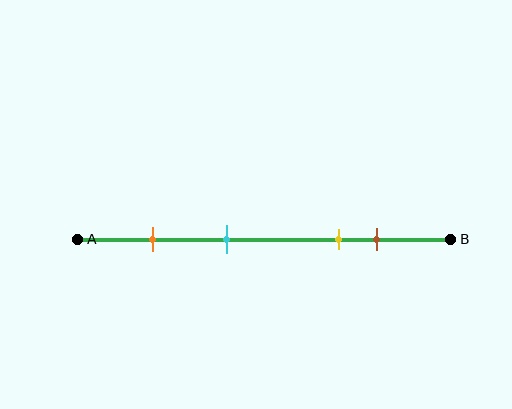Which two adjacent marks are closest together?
The yellow and brown marks are the closest adjacent pair.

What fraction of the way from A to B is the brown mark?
The brown mark is approximately 80% (0.8) of the way from A to B.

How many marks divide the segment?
There are 4 marks dividing the segment.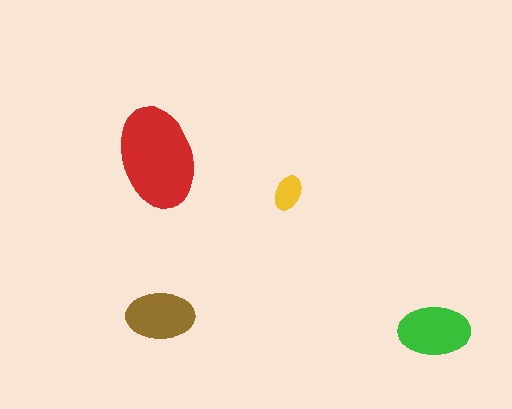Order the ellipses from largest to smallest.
the red one, the green one, the brown one, the yellow one.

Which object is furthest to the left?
The red ellipse is leftmost.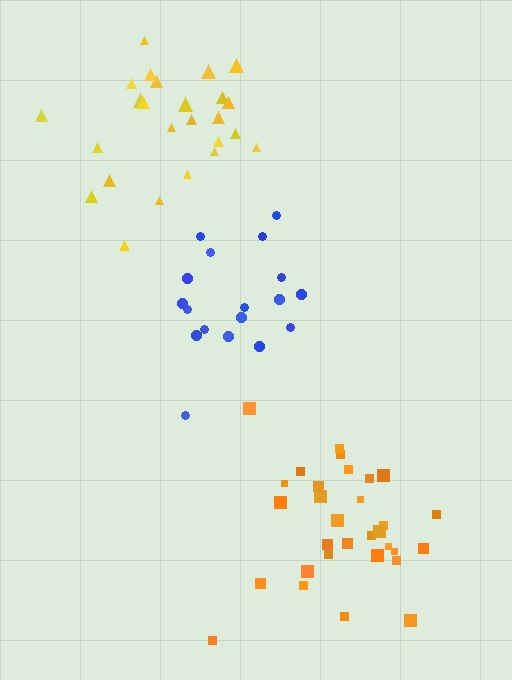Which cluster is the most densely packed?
Orange.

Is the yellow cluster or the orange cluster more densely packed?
Orange.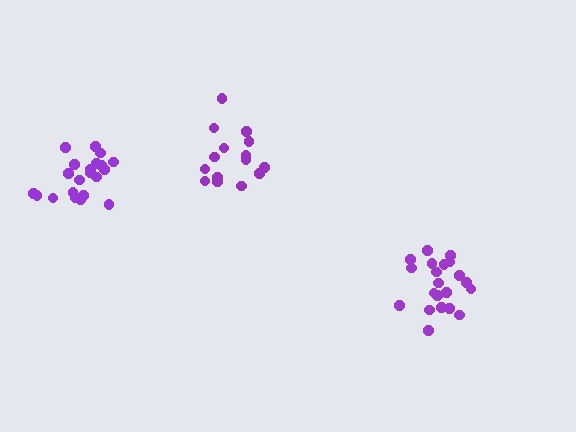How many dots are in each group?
Group 1: 15 dots, Group 2: 21 dots, Group 3: 21 dots (57 total).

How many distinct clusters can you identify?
There are 3 distinct clusters.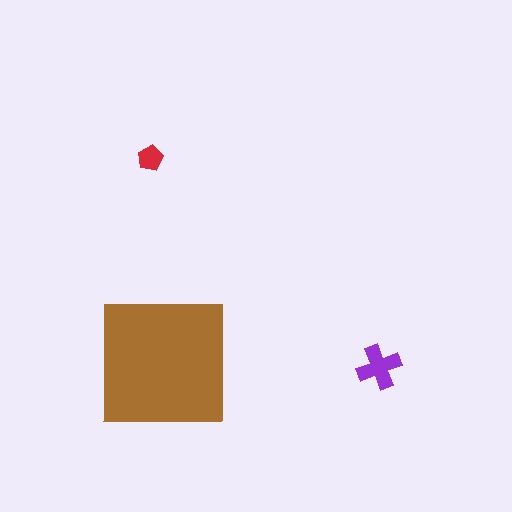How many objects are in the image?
There are 3 objects in the image.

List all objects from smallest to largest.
The red pentagon, the purple cross, the brown square.